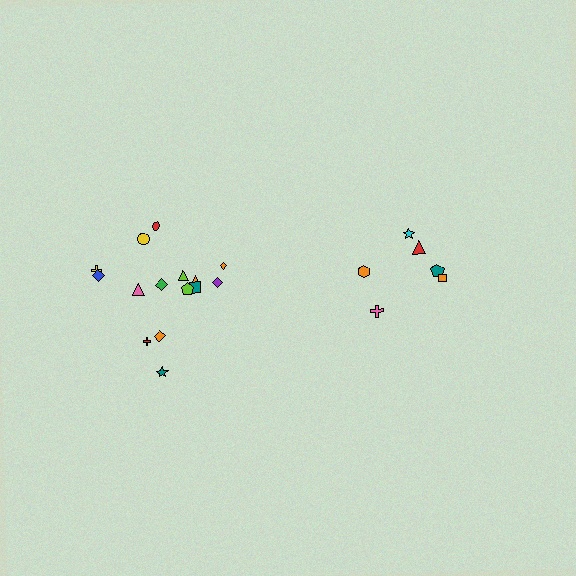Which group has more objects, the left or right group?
The left group.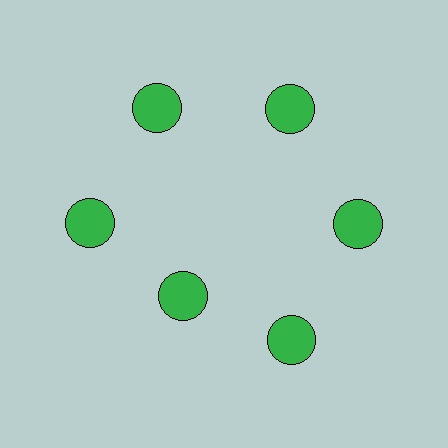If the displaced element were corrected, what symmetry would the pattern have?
It would have 6-fold rotational symmetry — the pattern would map onto itself every 60 degrees.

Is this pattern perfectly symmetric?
No. The 6 green circles are arranged in a ring, but one element near the 7 o'clock position is pulled inward toward the center, breaking the 6-fold rotational symmetry.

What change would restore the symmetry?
The symmetry would be restored by moving it outward, back onto the ring so that all 6 circles sit at equal angles and equal distance from the center.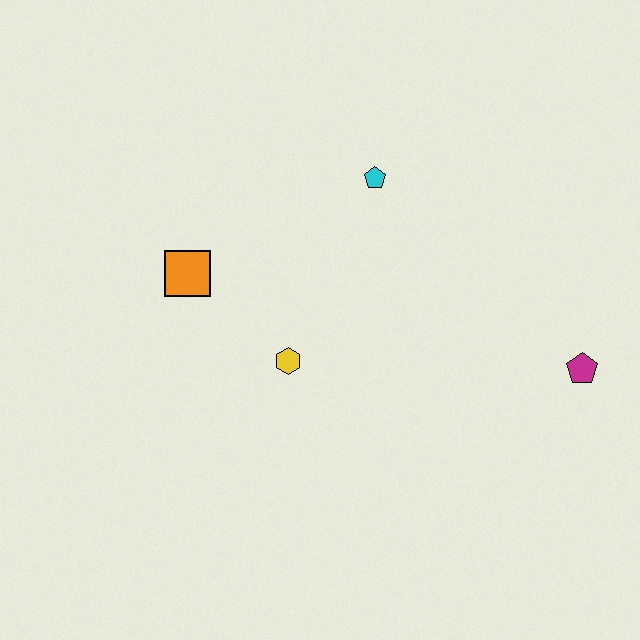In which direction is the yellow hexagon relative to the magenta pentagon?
The yellow hexagon is to the left of the magenta pentagon.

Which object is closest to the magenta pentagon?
The cyan pentagon is closest to the magenta pentagon.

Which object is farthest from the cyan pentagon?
The magenta pentagon is farthest from the cyan pentagon.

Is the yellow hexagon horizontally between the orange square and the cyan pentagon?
Yes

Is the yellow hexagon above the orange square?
No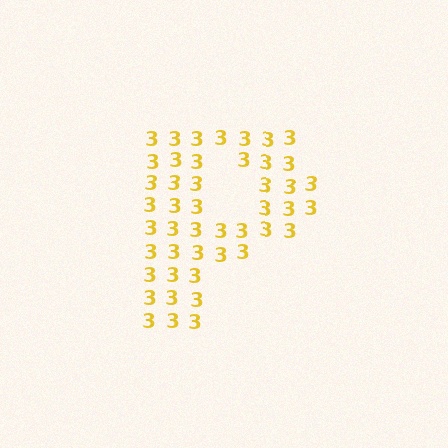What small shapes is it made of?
It is made of small digit 3's.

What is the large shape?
The large shape is the letter P.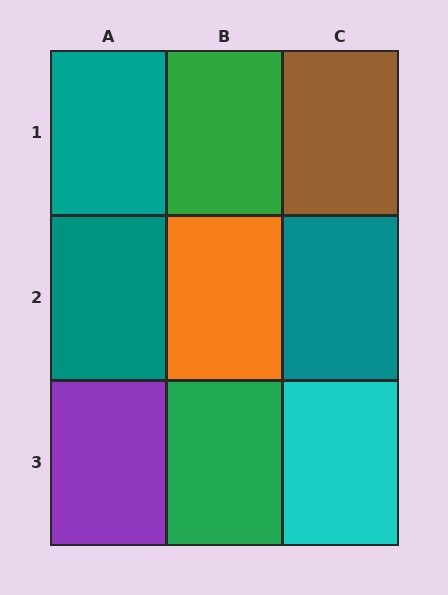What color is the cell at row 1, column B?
Green.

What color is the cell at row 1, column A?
Teal.